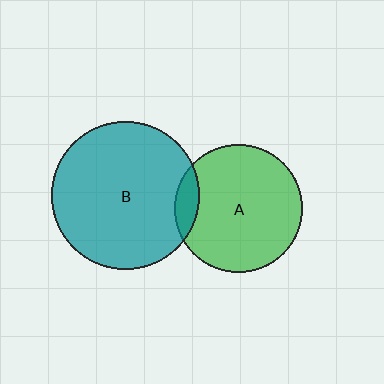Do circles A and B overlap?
Yes.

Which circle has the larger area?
Circle B (teal).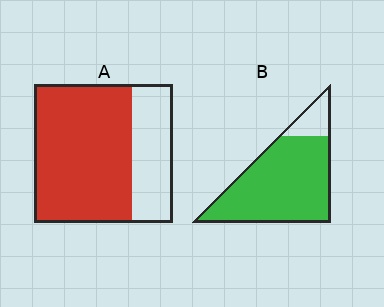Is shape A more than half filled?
Yes.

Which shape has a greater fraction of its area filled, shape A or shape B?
Shape B.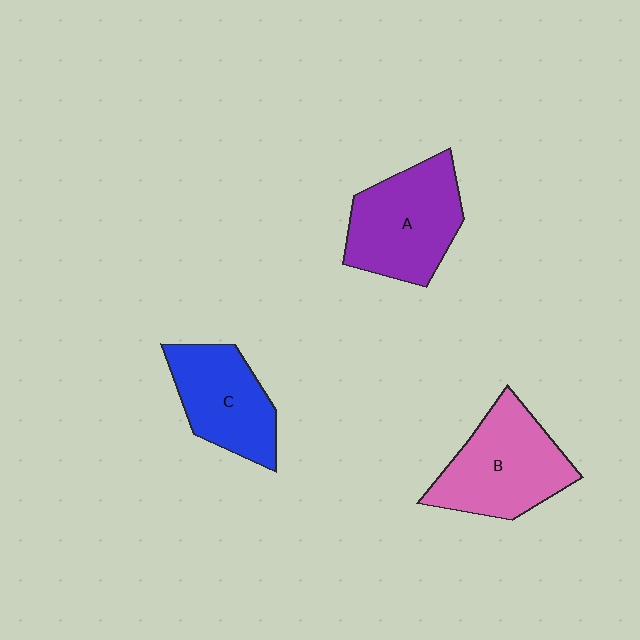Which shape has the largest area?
Shape B (pink).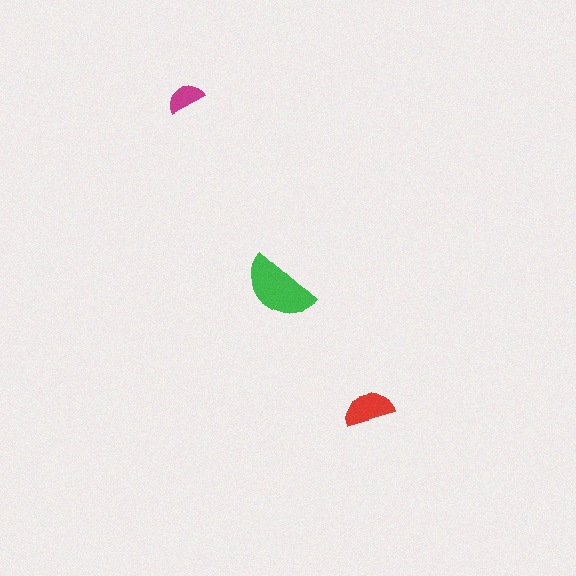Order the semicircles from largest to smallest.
the green one, the red one, the magenta one.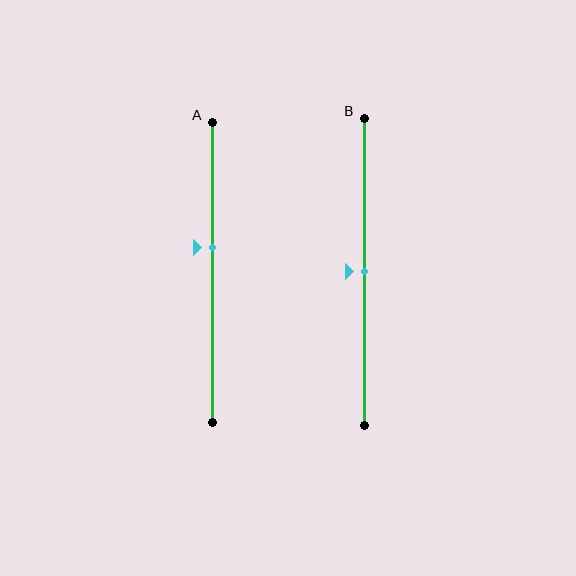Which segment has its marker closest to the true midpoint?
Segment B has its marker closest to the true midpoint.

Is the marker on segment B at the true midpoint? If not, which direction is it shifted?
Yes, the marker on segment B is at the true midpoint.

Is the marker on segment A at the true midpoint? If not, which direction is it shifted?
No, the marker on segment A is shifted upward by about 8% of the segment length.